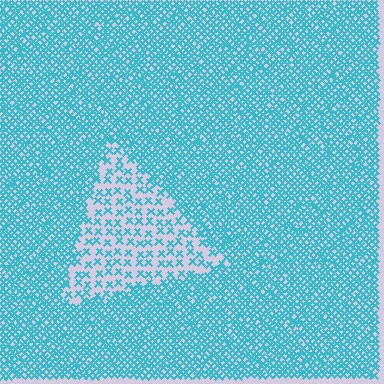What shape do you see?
I see a triangle.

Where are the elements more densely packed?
The elements are more densely packed outside the triangle boundary.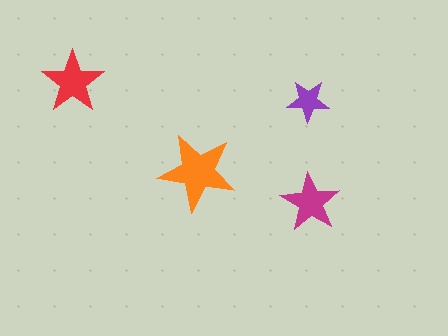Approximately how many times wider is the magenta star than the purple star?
About 1.5 times wider.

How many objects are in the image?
There are 4 objects in the image.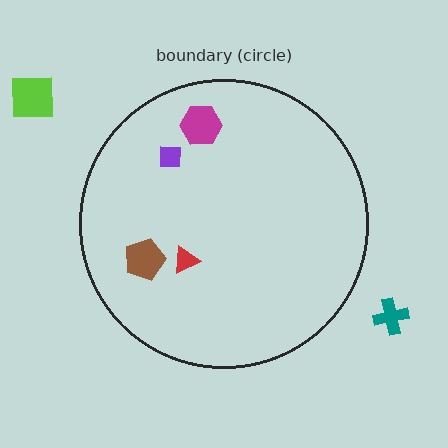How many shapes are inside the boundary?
4 inside, 2 outside.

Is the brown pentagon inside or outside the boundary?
Inside.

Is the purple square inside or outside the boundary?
Inside.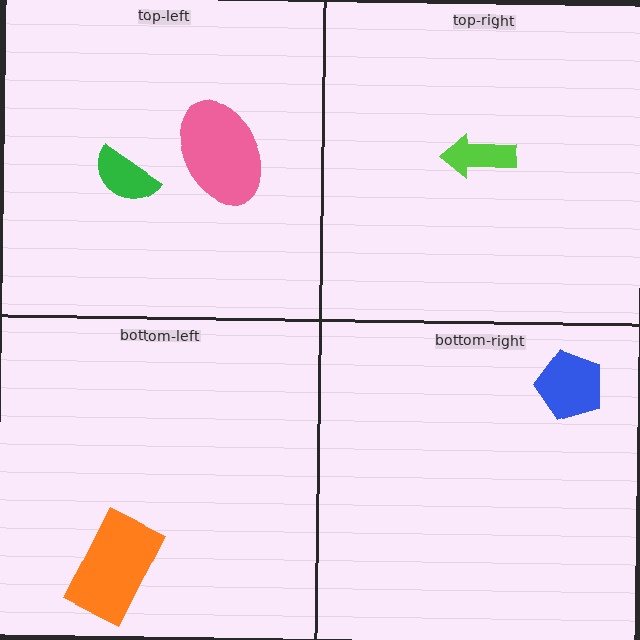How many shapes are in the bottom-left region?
1.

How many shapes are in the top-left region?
2.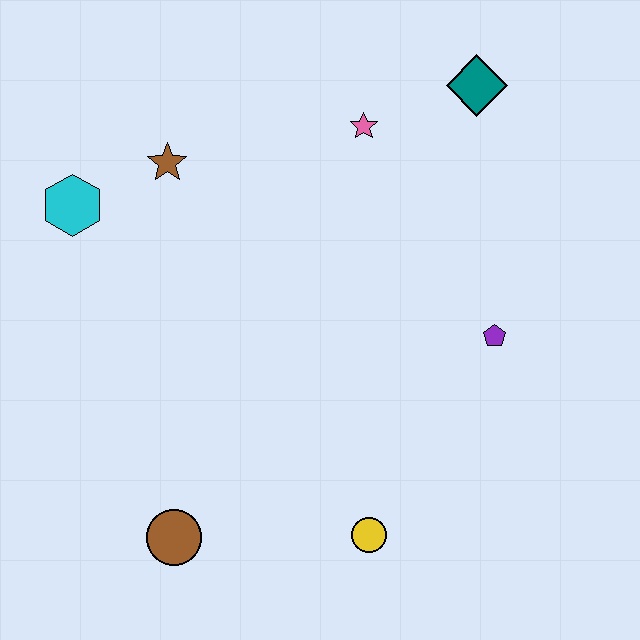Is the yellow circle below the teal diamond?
Yes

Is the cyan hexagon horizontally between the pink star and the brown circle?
No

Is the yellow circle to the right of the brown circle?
Yes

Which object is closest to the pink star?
The teal diamond is closest to the pink star.